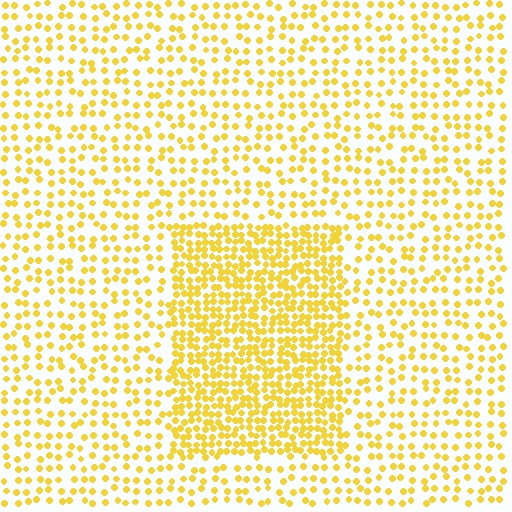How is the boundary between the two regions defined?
The boundary is defined by a change in element density (approximately 2.2x ratio). All elements are the same color, size, and shape.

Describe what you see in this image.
The image contains small yellow elements arranged at two different densities. A rectangle-shaped region is visible where the elements are more densely packed than the surrounding area.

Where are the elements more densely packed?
The elements are more densely packed inside the rectangle boundary.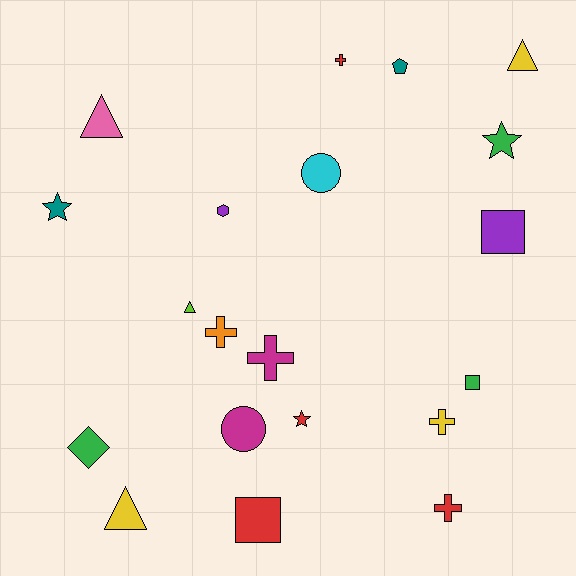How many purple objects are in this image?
There are 2 purple objects.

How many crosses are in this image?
There are 5 crosses.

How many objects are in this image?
There are 20 objects.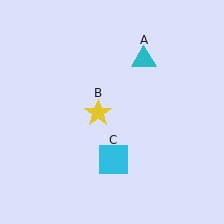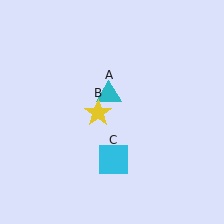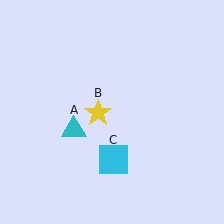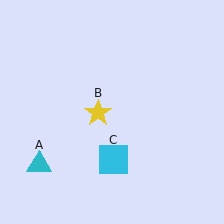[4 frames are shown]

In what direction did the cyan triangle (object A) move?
The cyan triangle (object A) moved down and to the left.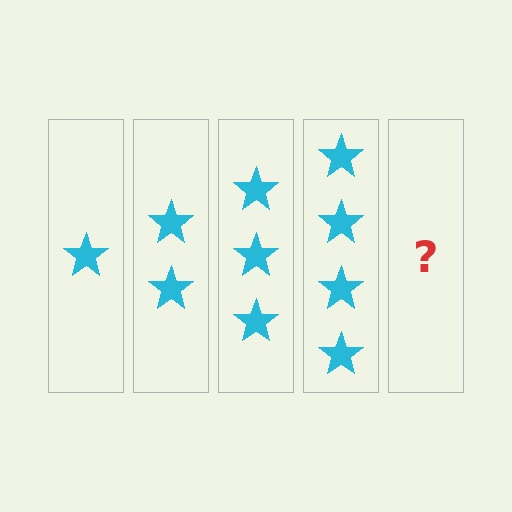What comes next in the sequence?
The next element should be 5 stars.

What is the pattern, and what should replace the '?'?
The pattern is that each step adds one more star. The '?' should be 5 stars.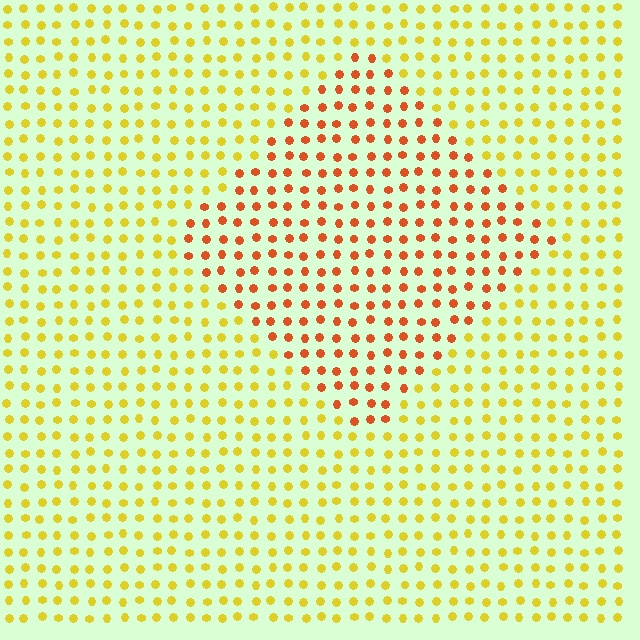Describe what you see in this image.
The image is filled with small yellow elements in a uniform arrangement. A diamond-shaped region is visible where the elements are tinted to a slightly different hue, forming a subtle color boundary.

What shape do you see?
I see a diamond.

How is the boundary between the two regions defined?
The boundary is defined purely by a slight shift in hue (about 41 degrees). Spacing, size, and orientation are identical on both sides.